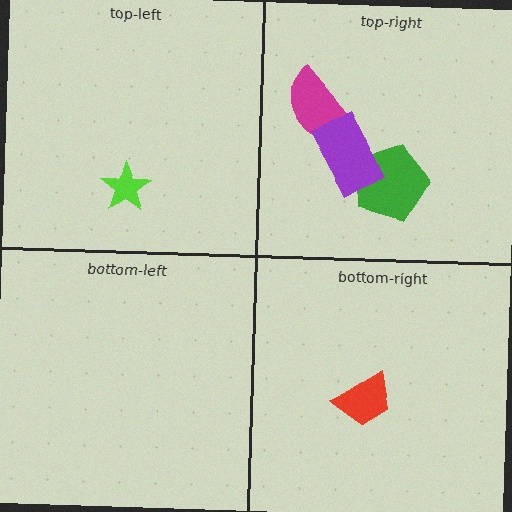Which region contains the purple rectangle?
The top-right region.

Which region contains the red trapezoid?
The bottom-right region.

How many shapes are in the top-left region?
1.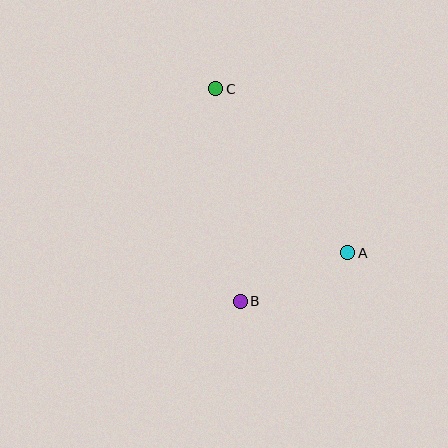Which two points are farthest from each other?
Points B and C are farthest from each other.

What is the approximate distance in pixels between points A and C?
The distance between A and C is approximately 211 pixels.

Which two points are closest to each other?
Points A and B are closest to each other.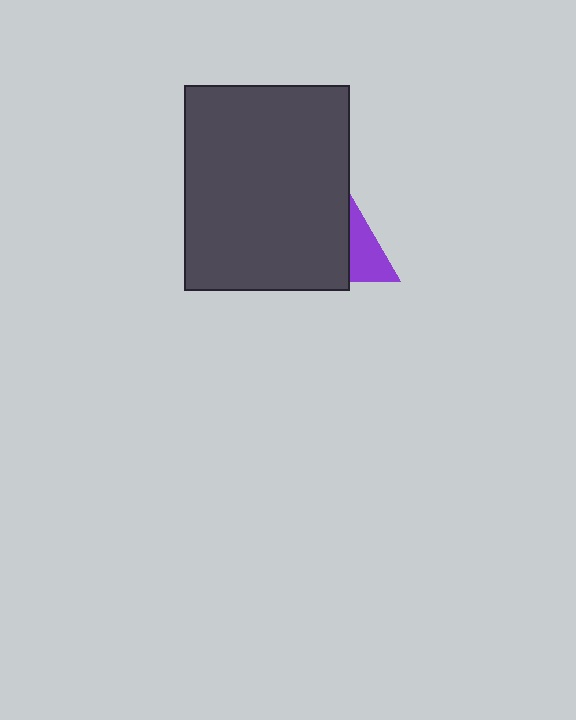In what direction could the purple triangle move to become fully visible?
The purple triangle could move right. That would shift it out from behind the dark gray rectangle entirely.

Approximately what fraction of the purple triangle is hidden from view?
Roughly 63% of the purple triangle is hidden behind the dark gray rectangle.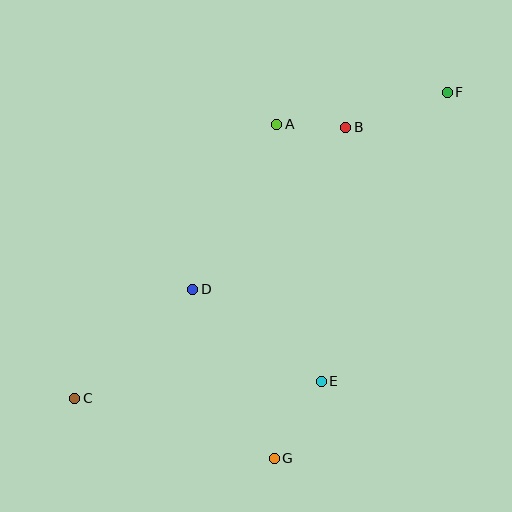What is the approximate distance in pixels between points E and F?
The distance between E and F is approximately 315 pixels.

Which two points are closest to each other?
Points A and B are closest to each other.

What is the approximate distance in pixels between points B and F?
The distance between B and F is approximately 108 pixels.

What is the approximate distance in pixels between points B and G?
The distance between B and G is approximately 339 pixels.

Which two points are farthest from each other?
Points C and F are farthest from each other.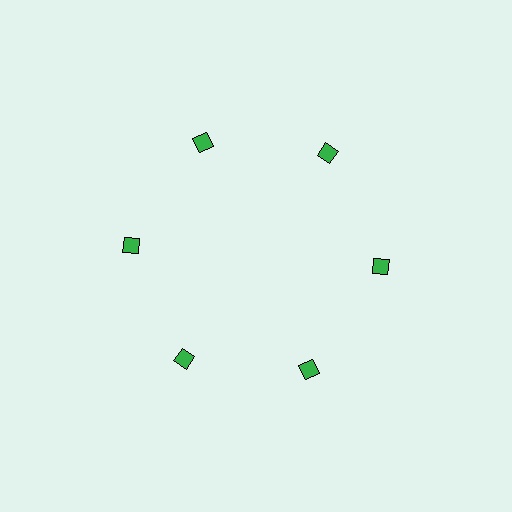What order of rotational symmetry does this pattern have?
This pattern has 6-fold rotational symmetry.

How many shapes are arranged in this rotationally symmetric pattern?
There are 6 shapes, arranged in 6 groups of 1.